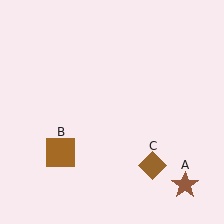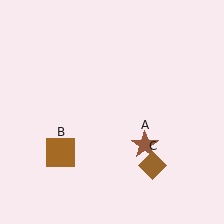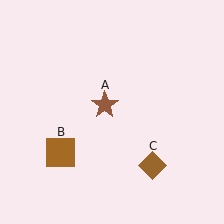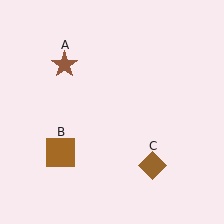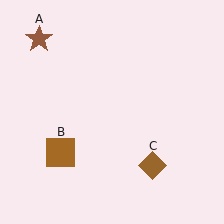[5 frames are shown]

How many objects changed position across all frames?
1 object changed position: brown star (object A).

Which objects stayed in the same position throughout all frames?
Brown square (object B) and brown diamond (object C) remained stationary.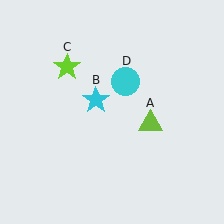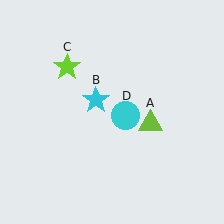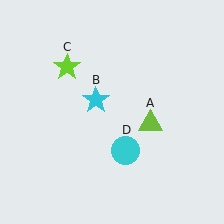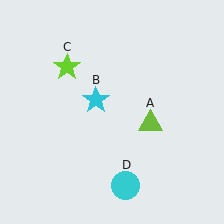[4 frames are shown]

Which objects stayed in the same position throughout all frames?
Lime triangle (object A) and cyan star (object B) and lime star (object C) remained stationary.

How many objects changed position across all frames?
1 object changed position: cyan circle (object D).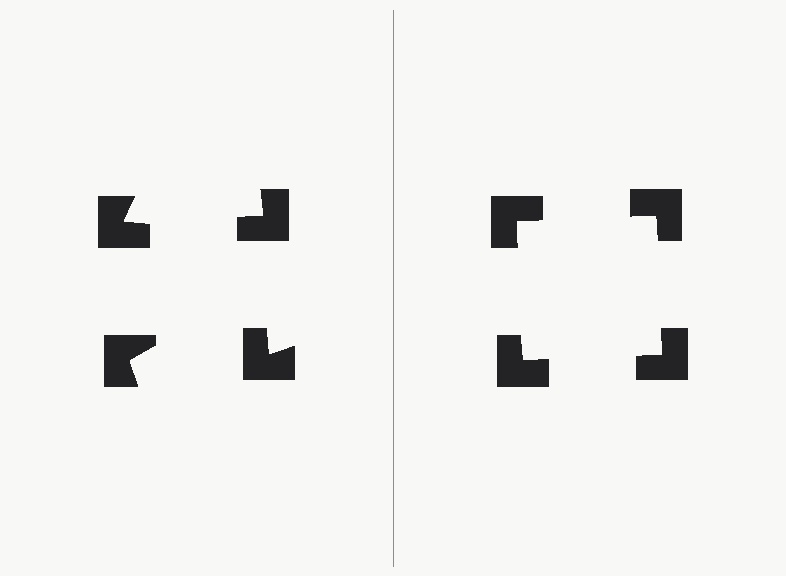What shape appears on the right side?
An illusory square.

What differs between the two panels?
The notched squares are positioned identically on both sides; only the wedge orientations differ. On the right they align to a square; on the left they are misaligned.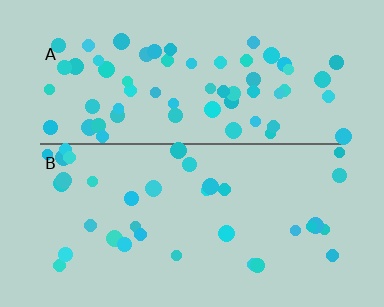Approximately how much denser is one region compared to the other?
Approximately 1.8× — region A over region B.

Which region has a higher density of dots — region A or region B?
A (the top).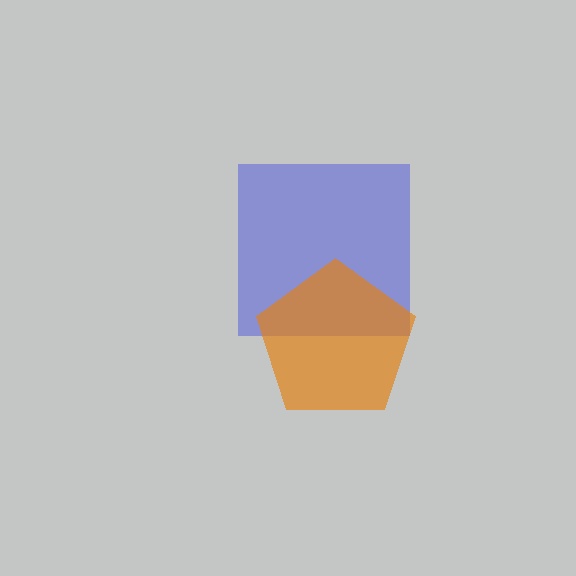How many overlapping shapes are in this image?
There are 2 overlapping shapes in the image.